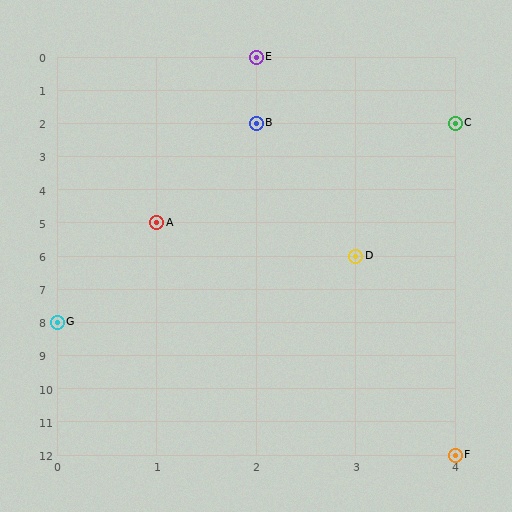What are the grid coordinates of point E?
Point E is at grid coordinates (2, 0).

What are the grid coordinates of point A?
Point A is at grid coordinates (1, 5).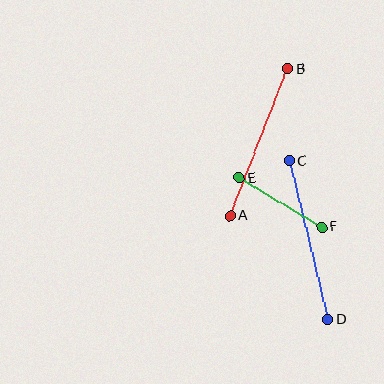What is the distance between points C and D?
The distance is approximately 164 pixels.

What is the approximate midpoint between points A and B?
The midpoint is at approximately (259, 142) pixels.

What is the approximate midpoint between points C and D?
The midpoint is at approximately (309, 240) pixels.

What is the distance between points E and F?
The distance is approximately 96 pixels.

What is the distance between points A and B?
The distance is approximately 158 pixels.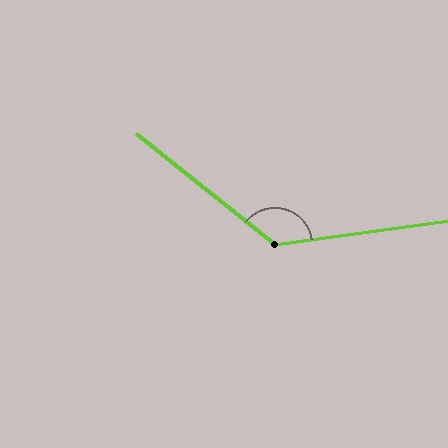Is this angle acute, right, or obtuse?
It is obtuse.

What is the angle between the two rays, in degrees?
Approximately 134 degrees.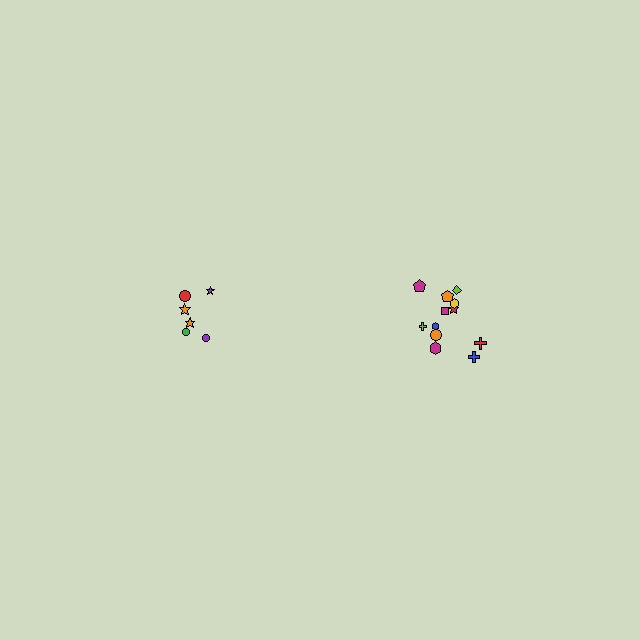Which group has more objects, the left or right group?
The right group.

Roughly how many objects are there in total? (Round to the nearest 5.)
Roughly 20 objects in total.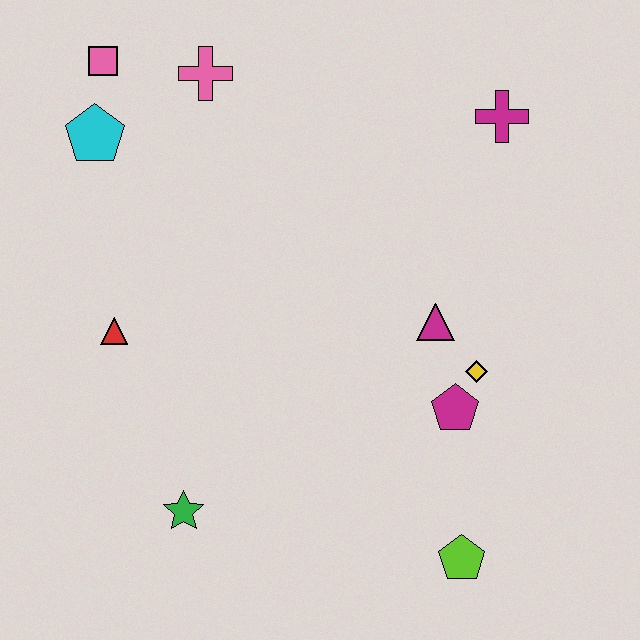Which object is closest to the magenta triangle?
The yellow diamond is closest to the magenta triangle.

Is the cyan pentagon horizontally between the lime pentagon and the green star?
No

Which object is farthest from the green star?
The magenta cross is farthest from the green star.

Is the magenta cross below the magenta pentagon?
No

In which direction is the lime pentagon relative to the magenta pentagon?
The lime pentagon is below the magenta pentagon.